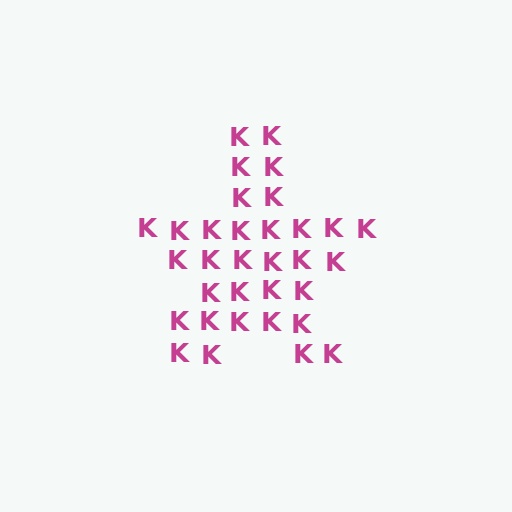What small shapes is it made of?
It is made of small letter K's.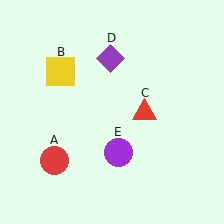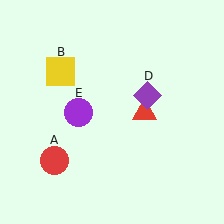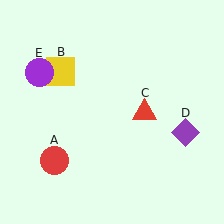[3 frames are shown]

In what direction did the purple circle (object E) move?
The purple circle (object E) moved up and to the left.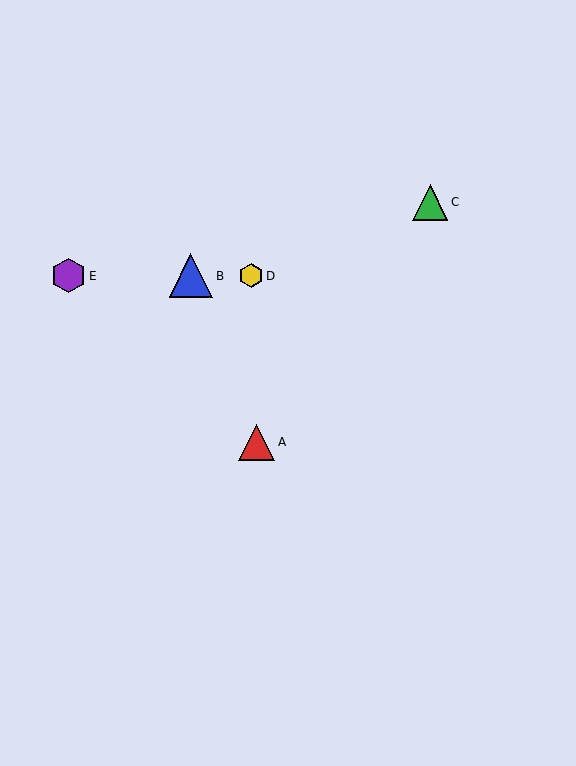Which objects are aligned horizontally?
Objects B, D, E are aligned horizontally.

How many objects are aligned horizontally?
3 objects (B, D, E) are aligned horizontally.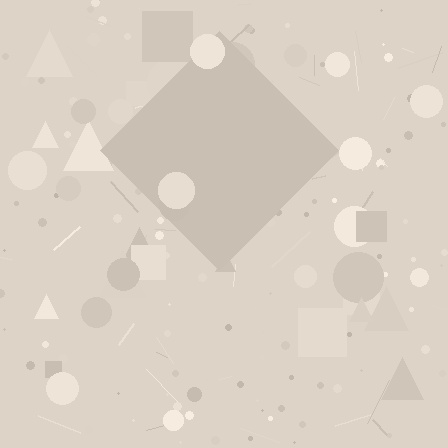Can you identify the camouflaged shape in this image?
The camouflaged shape is a diamond.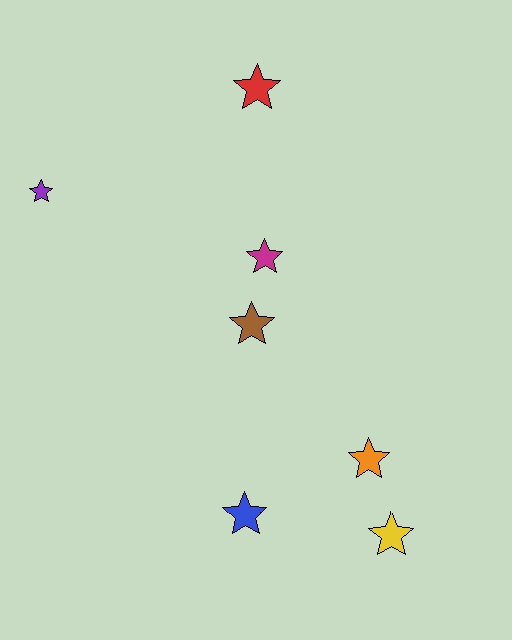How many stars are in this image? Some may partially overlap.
There are 7 stars.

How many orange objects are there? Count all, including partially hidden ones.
There is 1 orange object.